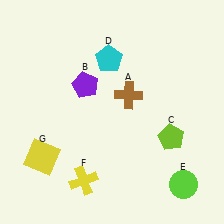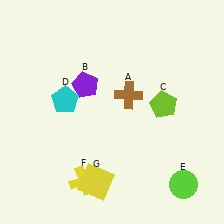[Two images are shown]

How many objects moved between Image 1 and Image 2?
3 objects moved between the two images.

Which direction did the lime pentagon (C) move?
The lime pentagon (C) moved up.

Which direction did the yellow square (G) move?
The yellow square (G) moved right.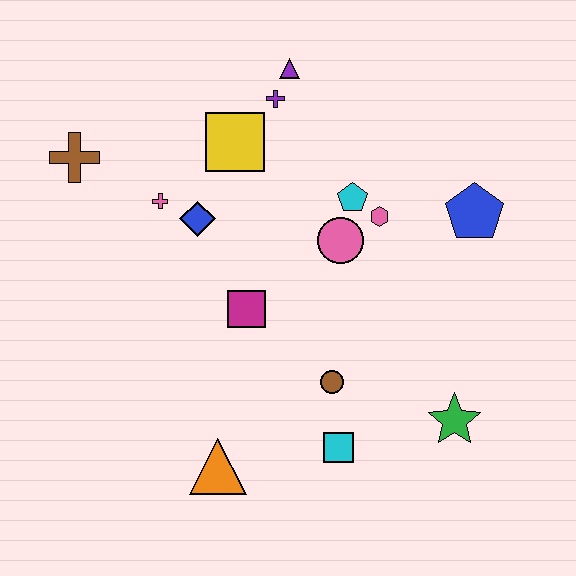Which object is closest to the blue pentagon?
The pink hexagon is closest to the blue pentagon.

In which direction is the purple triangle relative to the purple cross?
The purple triangle is above the purple cross.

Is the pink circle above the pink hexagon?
No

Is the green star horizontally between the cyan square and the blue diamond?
No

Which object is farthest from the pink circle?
The brown cross is farthest from the pink circle.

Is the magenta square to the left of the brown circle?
Yes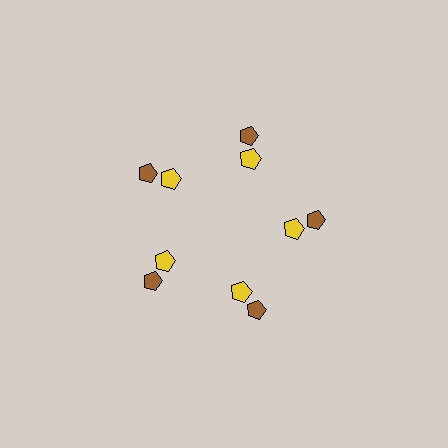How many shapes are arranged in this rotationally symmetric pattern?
There are 10 shapes, arranged in 5 groups of 2.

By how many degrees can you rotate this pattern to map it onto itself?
The pattern maps onto itself every 72 degrees of rotation.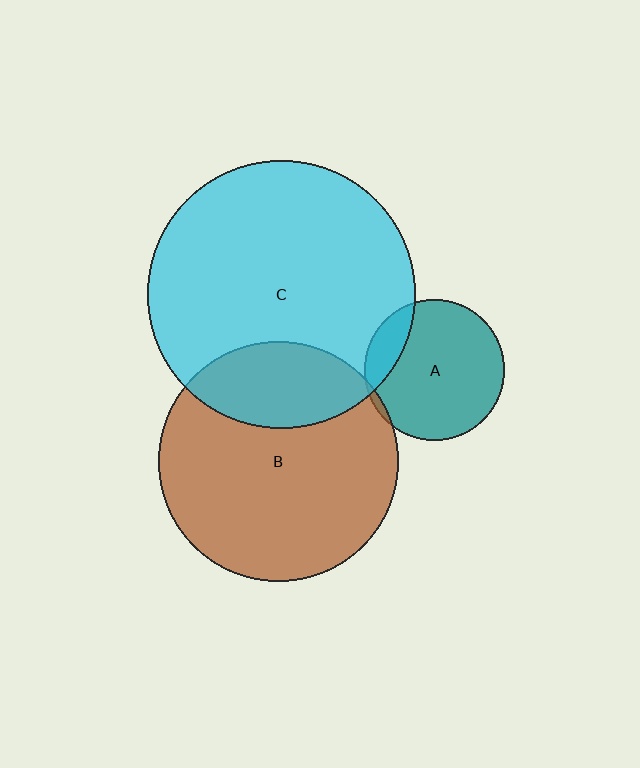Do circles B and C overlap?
Yes.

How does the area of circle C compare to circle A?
Approximately 3.6 times.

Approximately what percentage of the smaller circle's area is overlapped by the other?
Approximately 25%.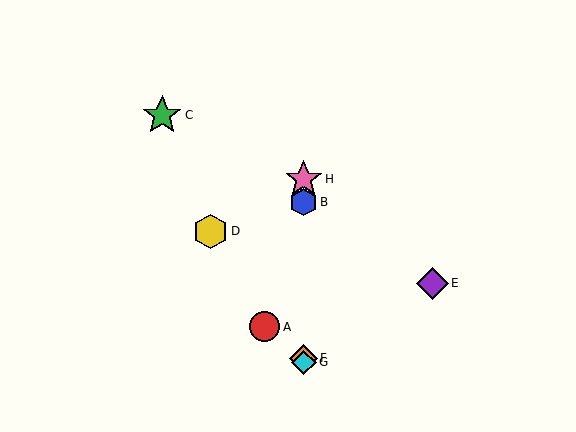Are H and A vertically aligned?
No, H is at x≈304 and A is at x≈265.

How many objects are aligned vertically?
4 objects (B, F, G, H) are aligned vertically.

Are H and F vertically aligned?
Yes, both are at x≈304.